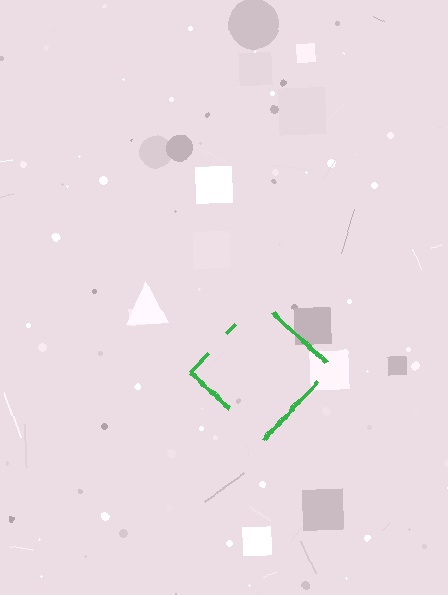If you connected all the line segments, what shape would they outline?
They would outline a diamond.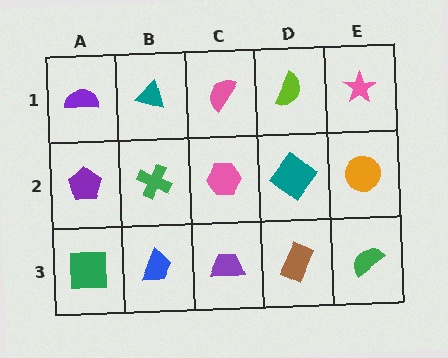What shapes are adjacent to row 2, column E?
A pink star (row 1, column E), a green semicircle (row 3, column E), a teal diamond (row 2, column D).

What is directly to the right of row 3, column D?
A green semicircle.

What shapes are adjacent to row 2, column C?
A pink semicircle (row 1, column C), a purple trapezoid (row 3, column C), a green cross (row 2, column B), a teal diamond (row 2, column D).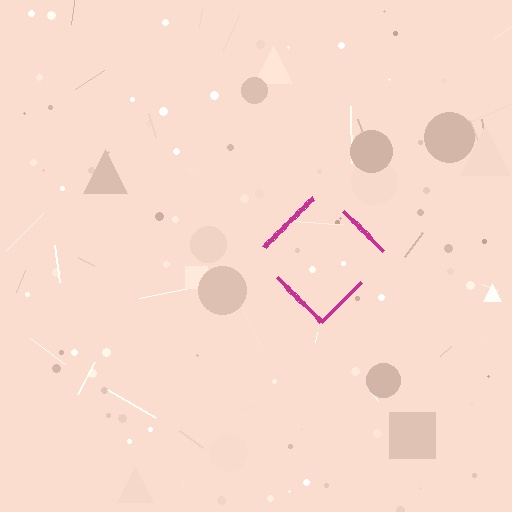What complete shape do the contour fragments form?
The contour fragments form a diamond.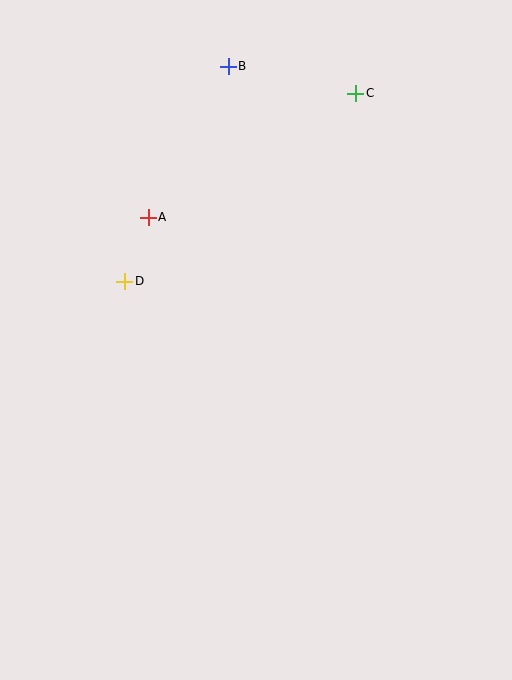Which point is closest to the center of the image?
Point D at (125, 281) is closest to the center.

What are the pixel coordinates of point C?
Point C is at (356, 93).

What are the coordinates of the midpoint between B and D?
The midpoint between B and D is at (177, 174).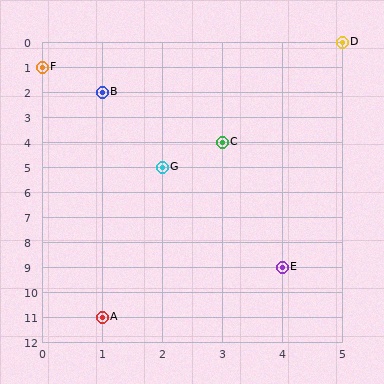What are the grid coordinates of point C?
Point C is at grid coordinates (3, 4).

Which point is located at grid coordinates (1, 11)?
Point A is at (1, 11).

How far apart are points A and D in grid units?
Points A and D are 4 columns and 11 rows apart (about 11.7 grid units diagonally).